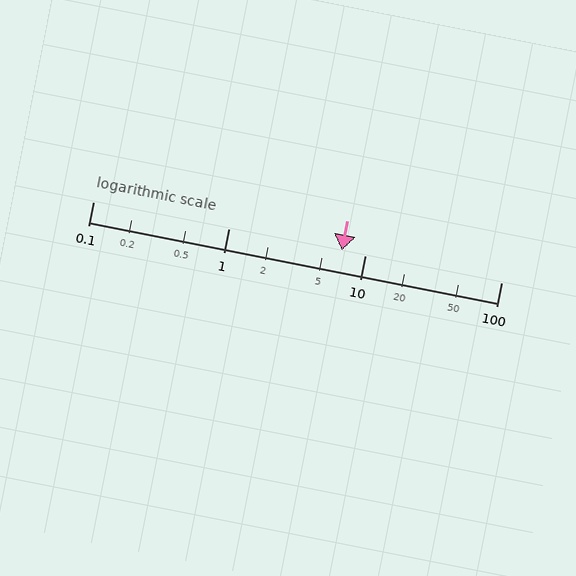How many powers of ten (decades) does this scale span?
The scale spans 3 decades, from 0.1 to 100.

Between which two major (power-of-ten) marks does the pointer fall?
The pointer is between 1 and 10.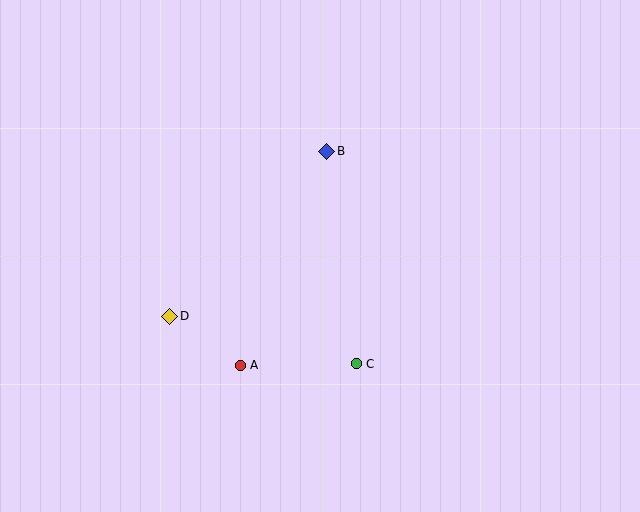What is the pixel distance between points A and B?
The distance between A and B is 231 pixels.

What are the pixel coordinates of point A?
Point A is at (240, 365).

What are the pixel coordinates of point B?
Point B is at (327, 151).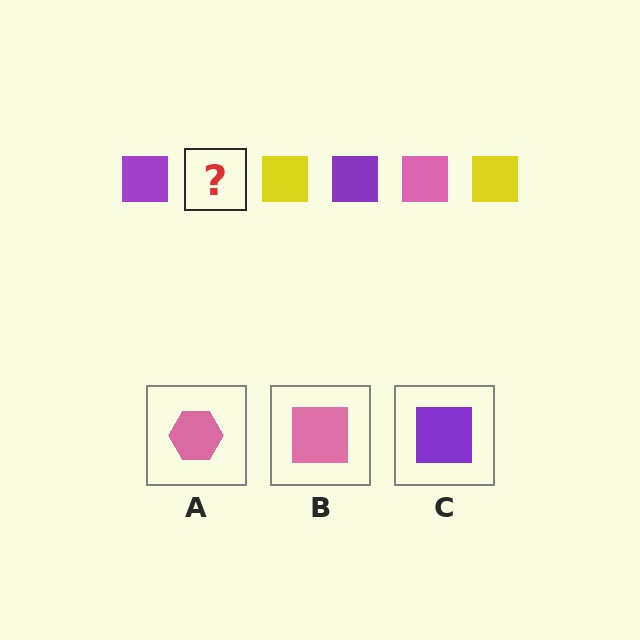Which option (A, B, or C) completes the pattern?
B.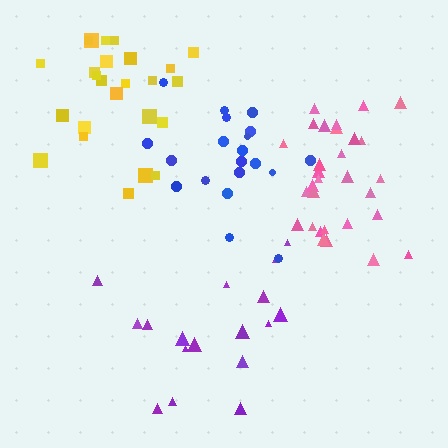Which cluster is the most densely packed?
Pink.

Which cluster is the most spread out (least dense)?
Purple.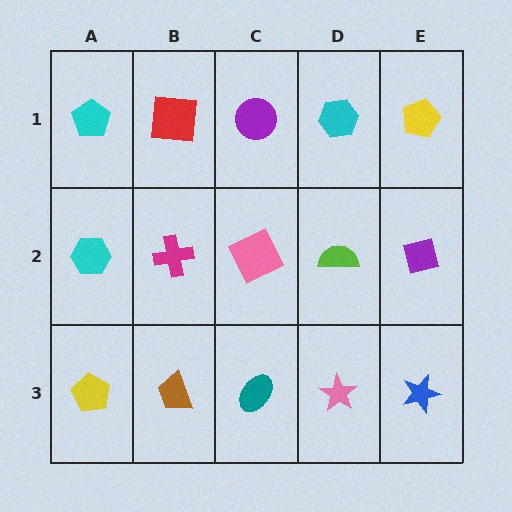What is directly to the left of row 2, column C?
A magenta cross.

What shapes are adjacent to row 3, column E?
A purple square (row 2, column E), a pink star (row 3, column D).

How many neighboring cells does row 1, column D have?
3.